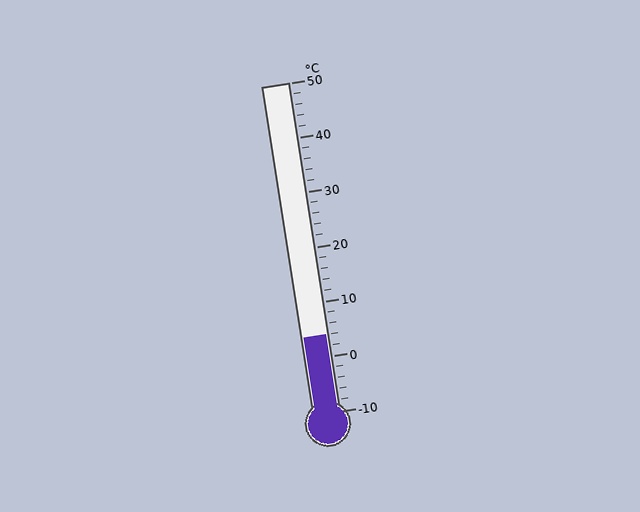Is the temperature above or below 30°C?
The temperature is below 30°C.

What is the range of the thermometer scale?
The thermometer scale ranges from -10°C to 50°C.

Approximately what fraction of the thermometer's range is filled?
The thermometer is filled to approximately 25% of its range.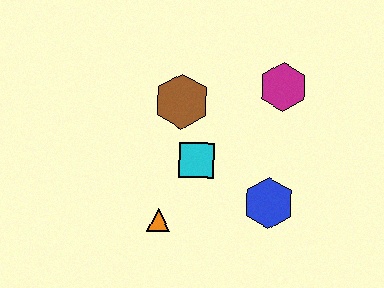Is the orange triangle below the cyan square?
Yes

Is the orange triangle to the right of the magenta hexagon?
No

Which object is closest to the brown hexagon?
The cyan square is closest to the brown hexagon.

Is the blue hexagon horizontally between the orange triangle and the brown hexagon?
No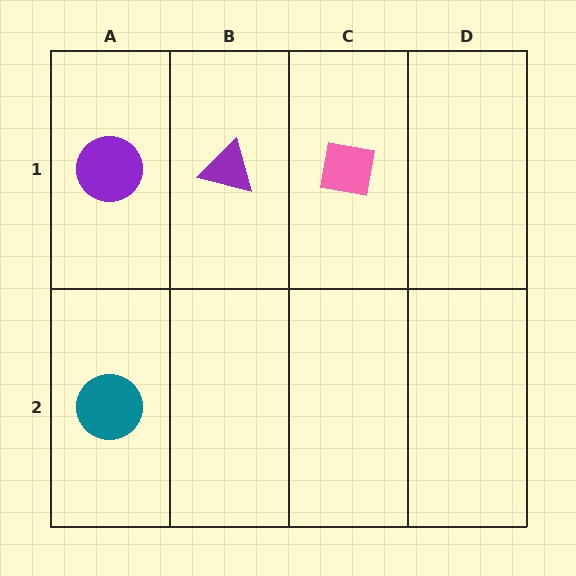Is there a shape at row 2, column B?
No, that cell is empty.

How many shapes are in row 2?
1 shape.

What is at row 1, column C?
A pink square.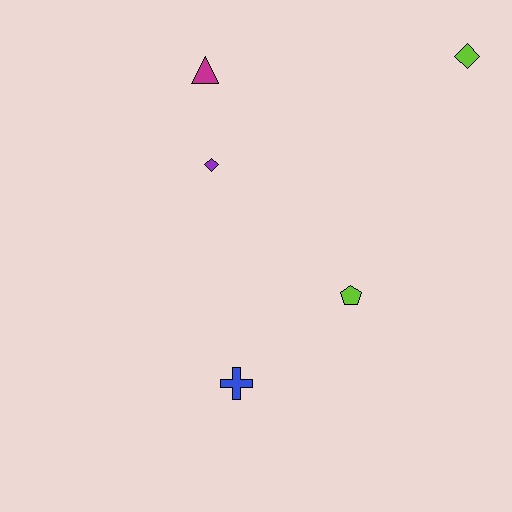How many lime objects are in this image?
There are 2 lime objects.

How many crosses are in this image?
There is 1 cross.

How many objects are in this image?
There are 5 objects.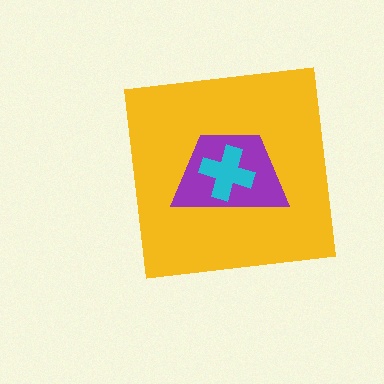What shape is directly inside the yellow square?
The purple trapezoid.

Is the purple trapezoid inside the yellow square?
Yes.